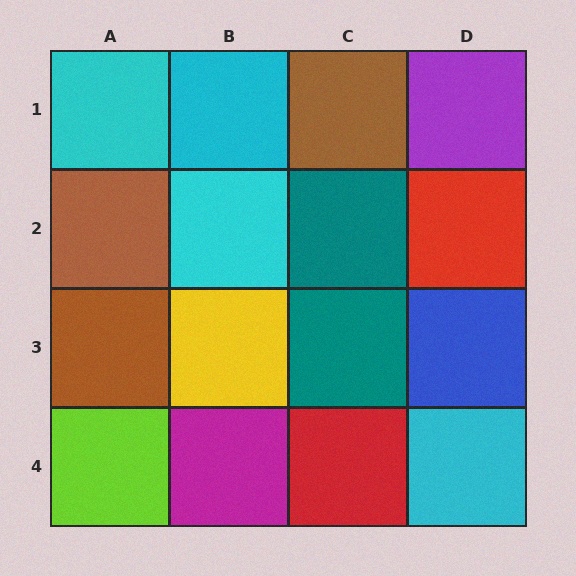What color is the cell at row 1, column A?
Cyan.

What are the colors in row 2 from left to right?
Brown, cyan, teal, red.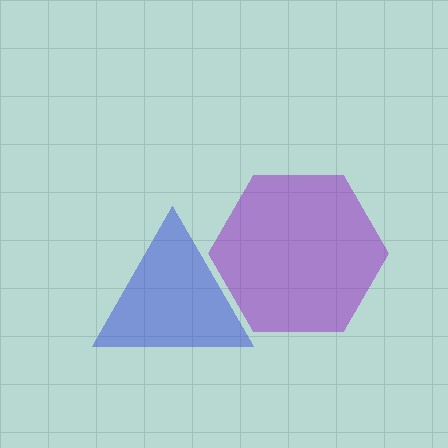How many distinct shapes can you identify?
There are 2 distinct shapes: a blue triangle, a purple hexagon.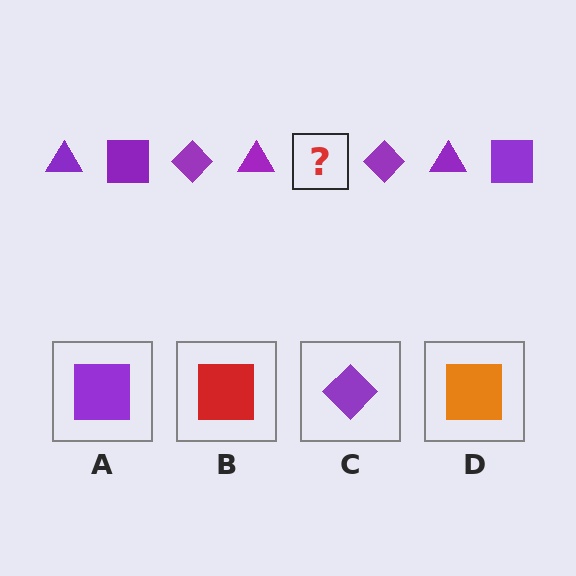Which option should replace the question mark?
Option A.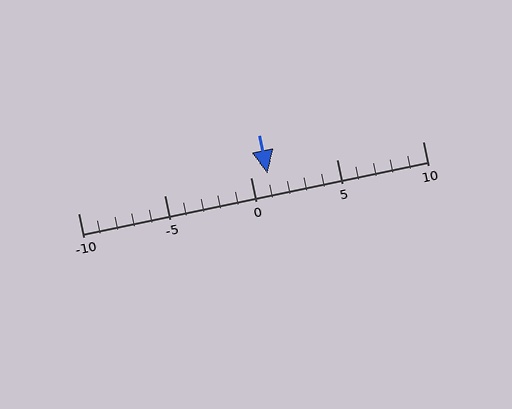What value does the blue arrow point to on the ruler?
The blue arrow points to approximately 1.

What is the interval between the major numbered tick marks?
The major tick marks are spaced 5 units apart.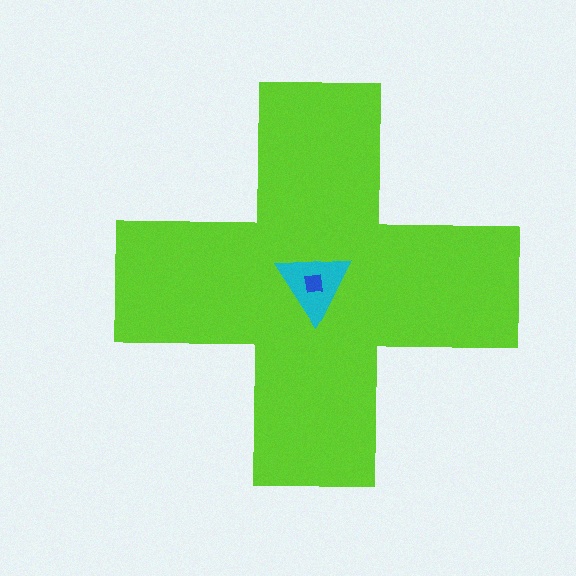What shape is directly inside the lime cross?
The cyan triangle.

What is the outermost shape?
The lime cross.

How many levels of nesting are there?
3.